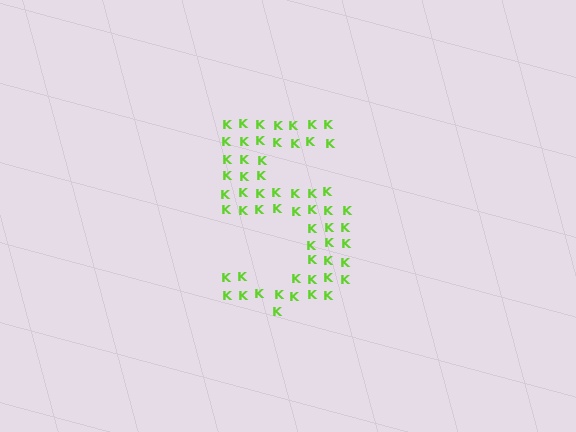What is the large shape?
The large shape is the digit 5.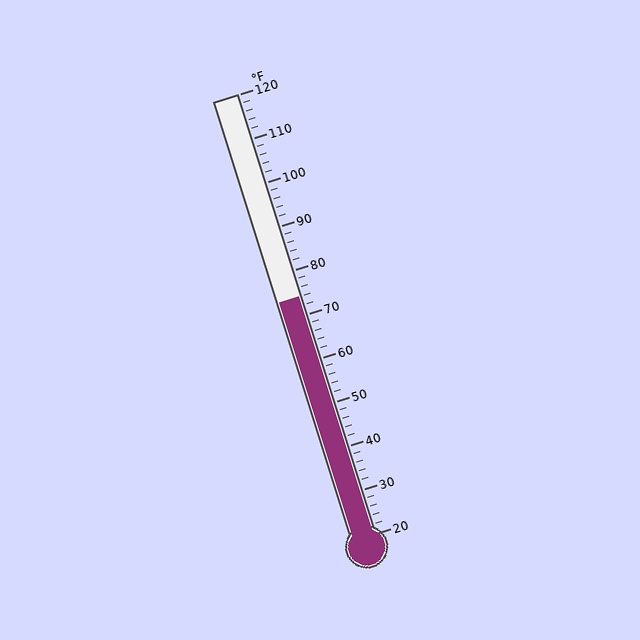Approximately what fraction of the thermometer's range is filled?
The thermometer is filled to approximately 55% of its range.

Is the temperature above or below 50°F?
The temperature is above 50°F.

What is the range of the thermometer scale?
The thermometer scale ranges from 20°F to 120°F.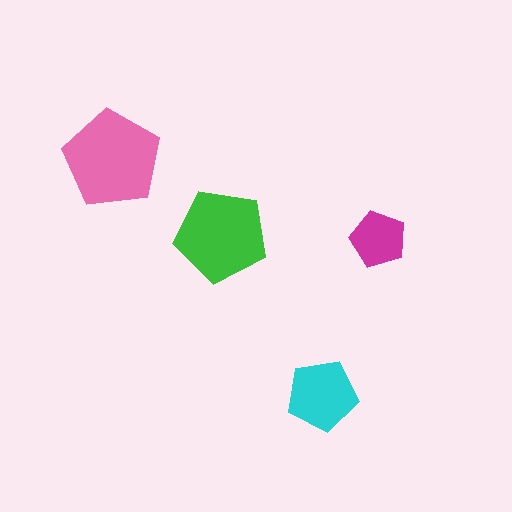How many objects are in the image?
There are 4 objects in the image.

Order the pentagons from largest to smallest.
the pink one, the green one, the cyan one, the magenta one.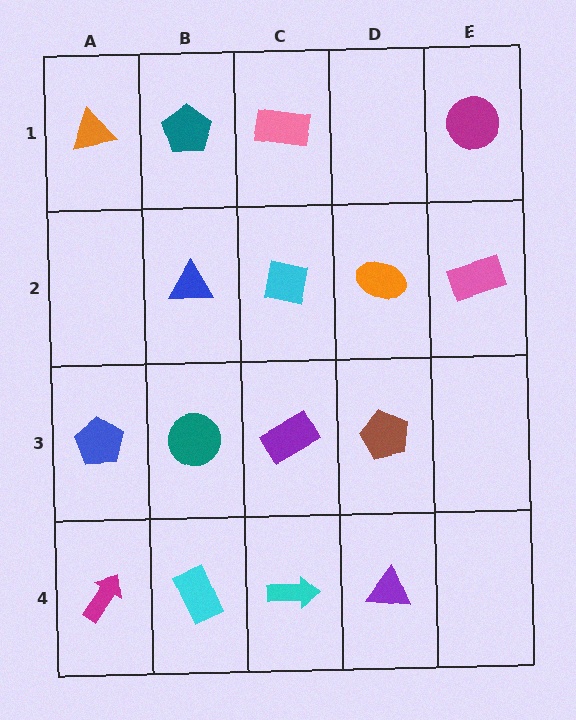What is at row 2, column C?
A cyan square.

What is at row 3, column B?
A teal circle.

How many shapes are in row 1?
4 shapes.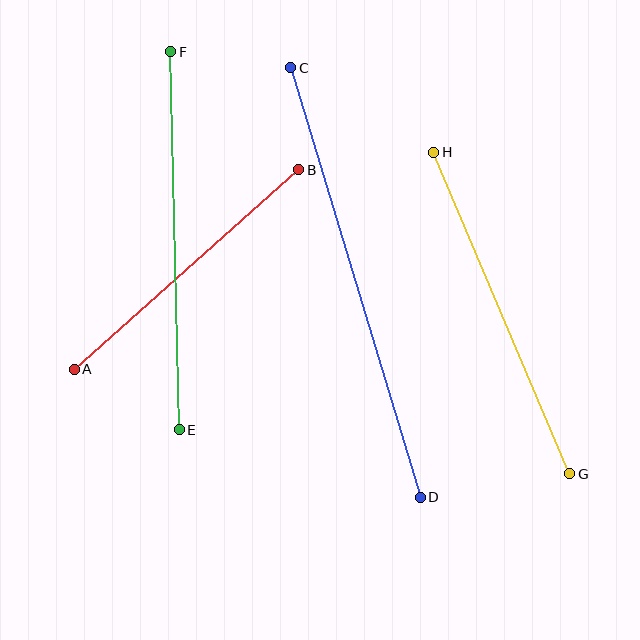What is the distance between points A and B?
The distance is approximately 301 pixels.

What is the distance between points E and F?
The distance is approximately 378 pixels.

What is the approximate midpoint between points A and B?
The midpoint is at approximately (187, 270) pixels.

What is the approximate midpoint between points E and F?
The midpoint is at approximately (175, 241) pixels.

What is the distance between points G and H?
The distance is approximately 349 pixels.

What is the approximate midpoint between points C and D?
The midpoint is at approximately (355, 282) pixels.